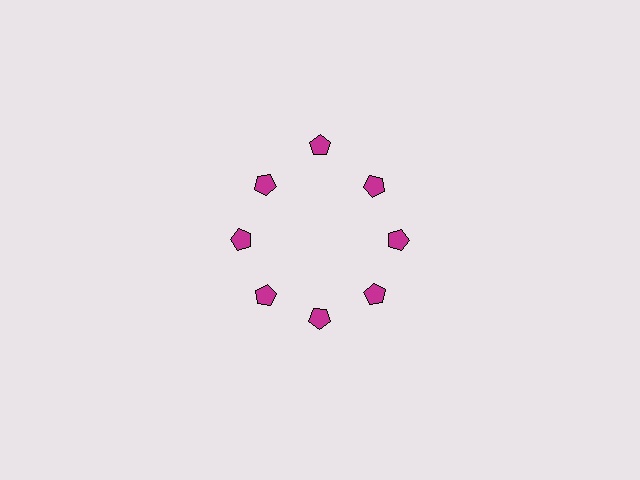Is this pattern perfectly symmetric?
No. The 8 magenta pentagons are arranged in a ring, but one element near the 12 o'clock position is pushed outward from the center, breaking the 8-fold rotational symmetry.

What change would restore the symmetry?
The symmetry would be restored by moving it inward, back onto the ring so that all 8 pentagons sit at equal angles and equal distance from the center.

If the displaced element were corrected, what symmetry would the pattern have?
It would have 8-fold rotational symmetry — the pattern would map onto itself every 45 degrees.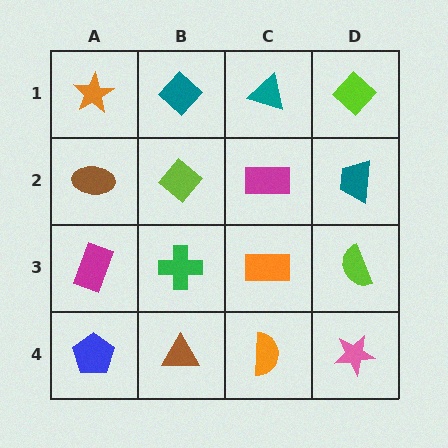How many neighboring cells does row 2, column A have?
3.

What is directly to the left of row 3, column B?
A magenta rectangle.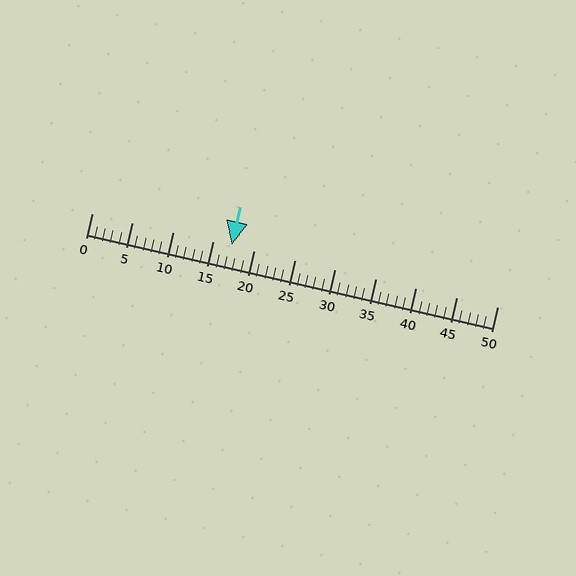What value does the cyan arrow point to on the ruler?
The cyan arrow points to approximately 17.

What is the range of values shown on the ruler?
The ruler shows values from 0 to 50.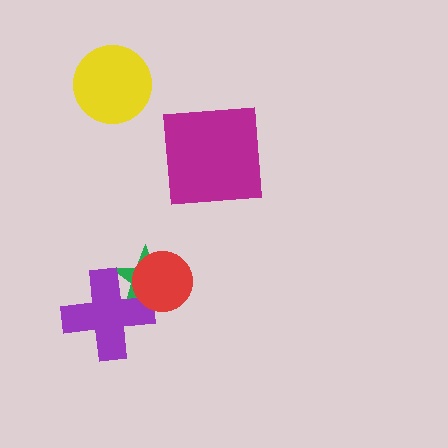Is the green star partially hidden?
Yes, it is partially covered by another shape.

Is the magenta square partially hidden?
No, no other shape covers it.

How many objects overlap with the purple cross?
2 objects overlap with the purple cross.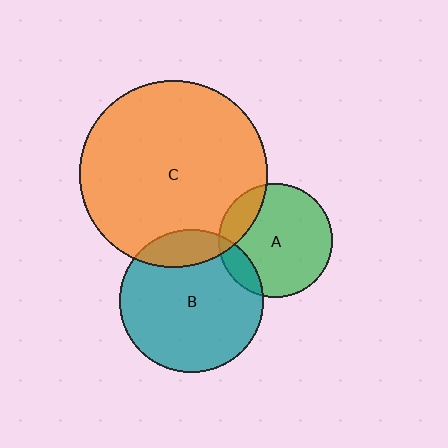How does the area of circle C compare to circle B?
Approximately 1.7 times.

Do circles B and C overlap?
Yes.